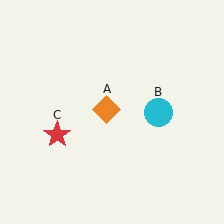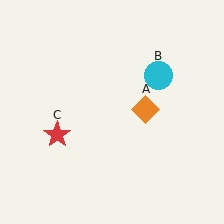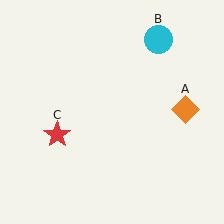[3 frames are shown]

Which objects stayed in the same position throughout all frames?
Red star (object C) remained stationary.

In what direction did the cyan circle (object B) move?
The cyan circle (object B) moved up.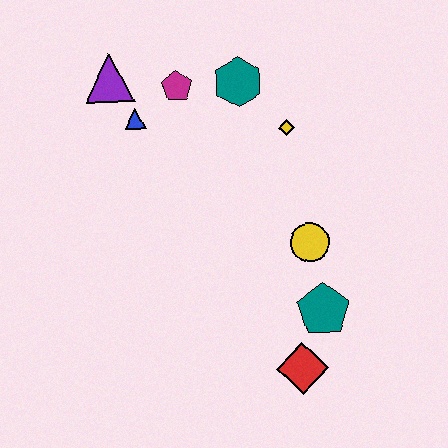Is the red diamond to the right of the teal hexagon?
Yes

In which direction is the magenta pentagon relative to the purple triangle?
The magenta pentagon is to the right of the purple triangle.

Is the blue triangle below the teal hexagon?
Yes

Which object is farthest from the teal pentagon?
The purple triangle is farthest from the teal pentagon.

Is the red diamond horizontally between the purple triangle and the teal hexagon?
No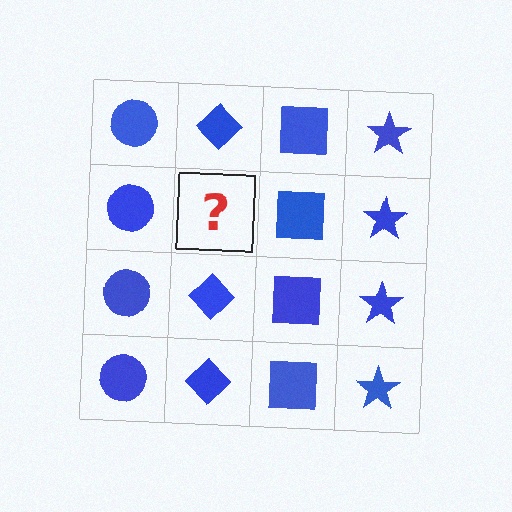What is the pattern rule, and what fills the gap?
The rule is that each column has a consistent shape. The gap should be filled with a blue diamond.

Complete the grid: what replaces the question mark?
The question mark should be replaced with a blue diamond.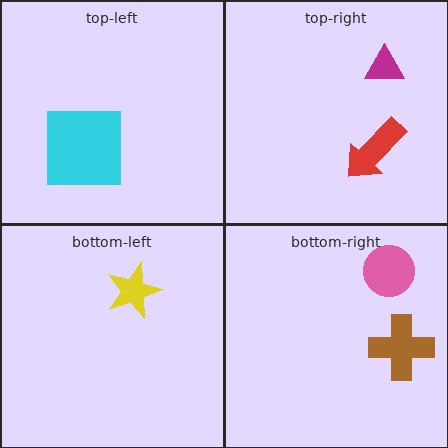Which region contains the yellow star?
The bottom-left region.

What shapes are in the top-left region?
The cyan square.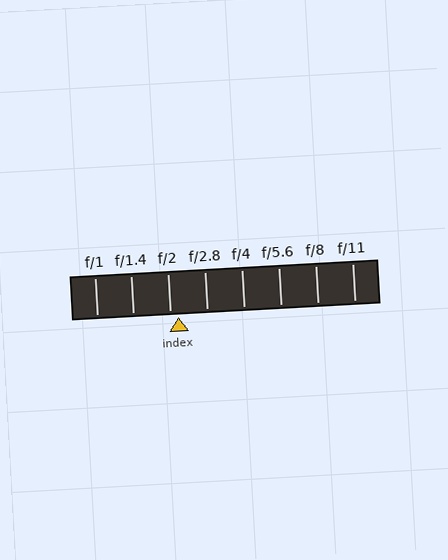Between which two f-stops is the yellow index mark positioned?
The index mark is between f/2 and f/2.8.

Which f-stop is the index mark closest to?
The index mark is closest to f/2.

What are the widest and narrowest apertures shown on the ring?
The widest aperture shown is f/1 and the narrowest is f/11.